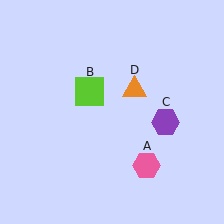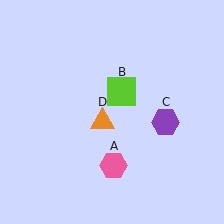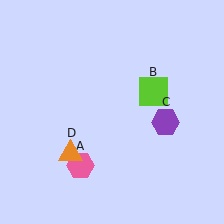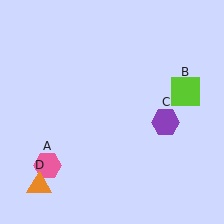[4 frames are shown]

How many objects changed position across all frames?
3 objects changed position: pink hexagon (object A), lime square (object B), orange triangle (object D).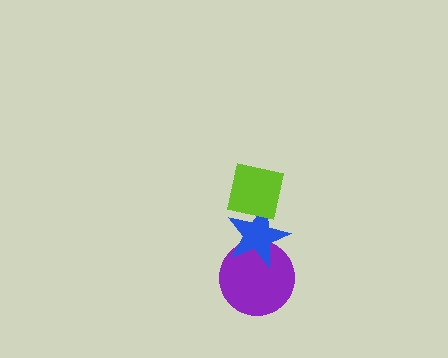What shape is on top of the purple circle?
The blue star is on top of the purple circle.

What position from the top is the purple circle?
The purple circle is 3rd from the top.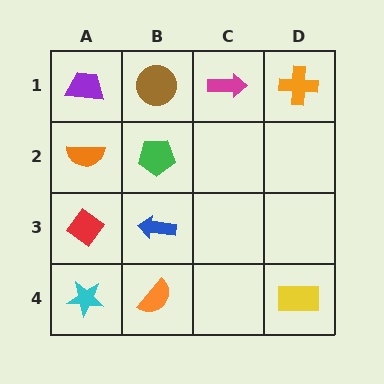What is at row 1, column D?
An orange cross.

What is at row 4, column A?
A cyan star.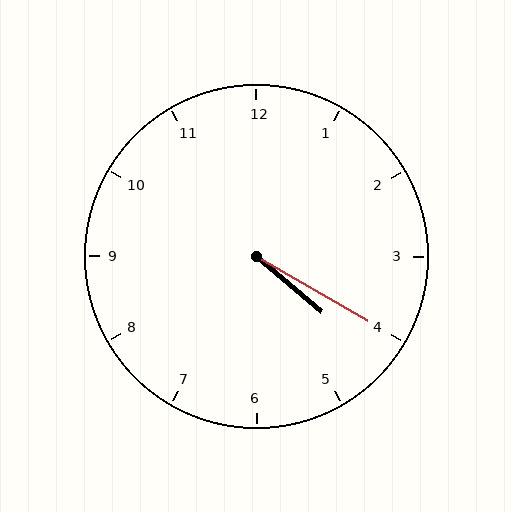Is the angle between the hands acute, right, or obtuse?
It is acute.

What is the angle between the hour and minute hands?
Approximately 10 degrees.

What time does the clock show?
4:20.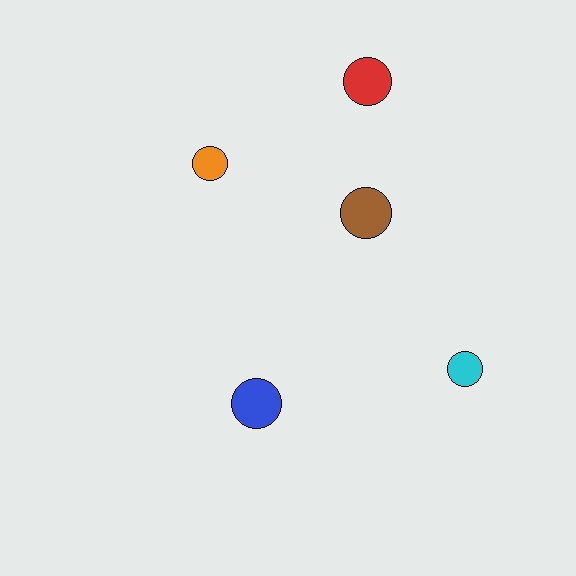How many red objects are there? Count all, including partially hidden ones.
There is 1 red object.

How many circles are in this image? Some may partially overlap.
There are 5 circles.